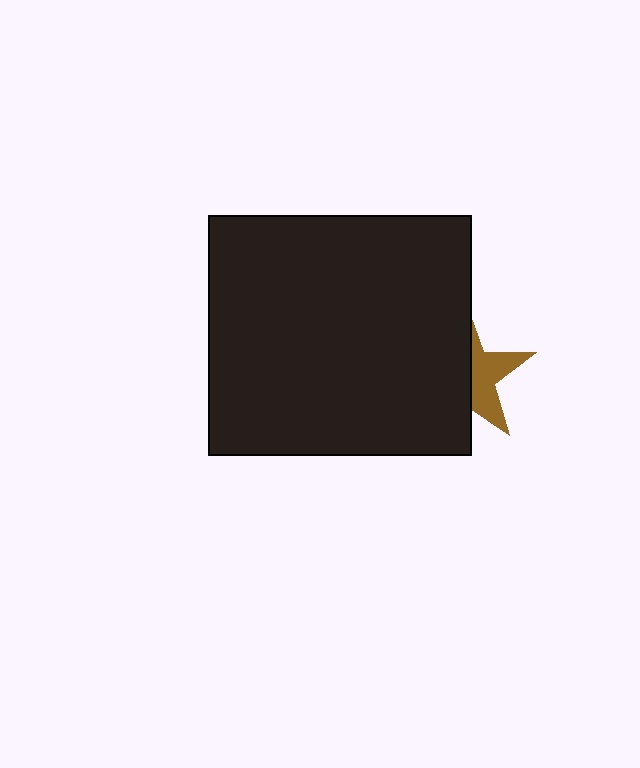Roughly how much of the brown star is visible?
A small part of it is visible (roughly 42%).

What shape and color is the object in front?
The object in front is a black rectangle.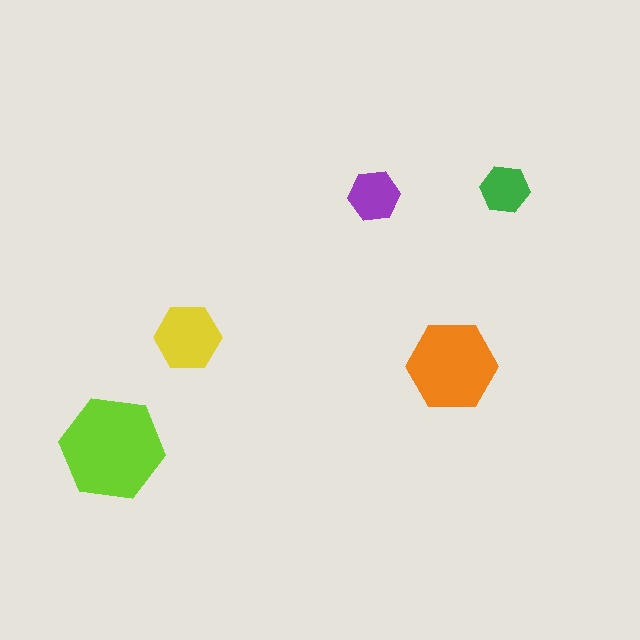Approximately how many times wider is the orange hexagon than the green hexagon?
About 2 times wider.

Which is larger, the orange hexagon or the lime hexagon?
The lime one.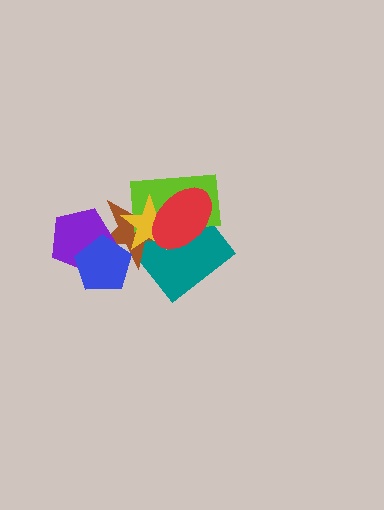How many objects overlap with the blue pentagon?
2 objects overlap with the blue pentagon.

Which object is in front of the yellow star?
The red ellipse is in front of the yellow star.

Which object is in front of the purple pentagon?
The blue pentagon is in front of the purple pentagon.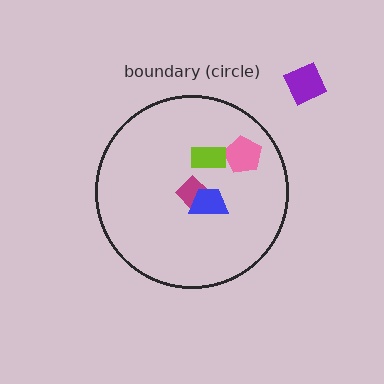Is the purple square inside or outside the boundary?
Outside.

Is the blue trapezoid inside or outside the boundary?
Inside.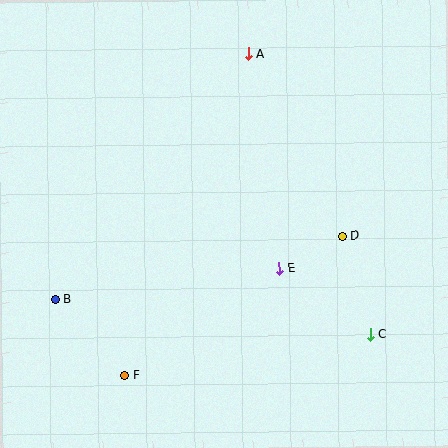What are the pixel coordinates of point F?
Point F is at (124, 376).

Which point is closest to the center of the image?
Point E at (279, 269) is closest to the center.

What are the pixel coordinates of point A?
Point A is at (248, 53).